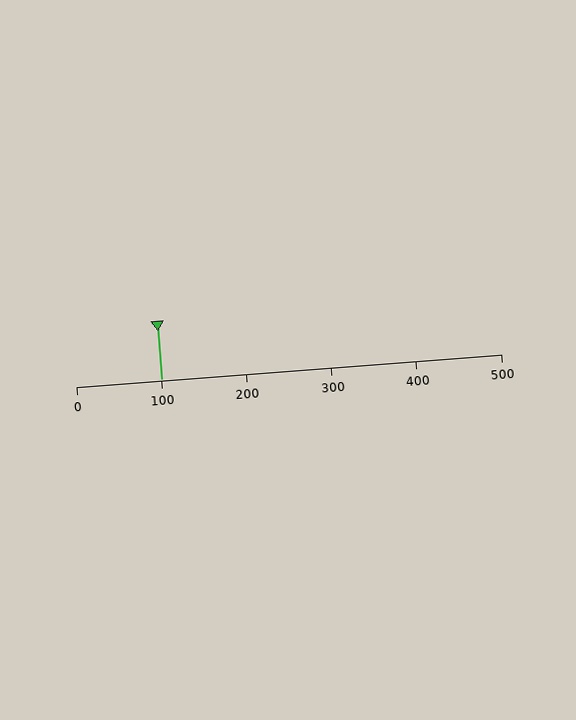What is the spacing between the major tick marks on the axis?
The major ticks are spaced 100 apart.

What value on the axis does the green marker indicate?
The marker indicates approximately 100.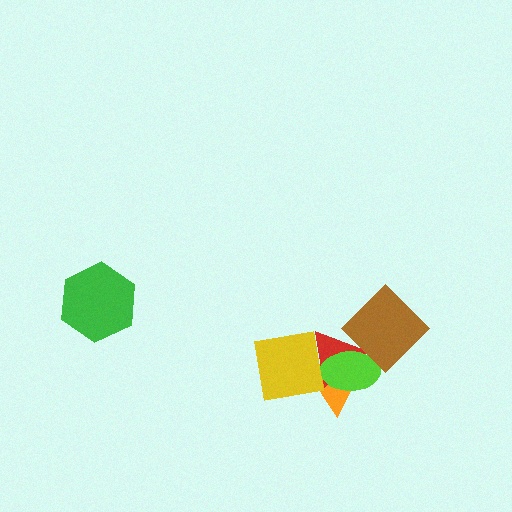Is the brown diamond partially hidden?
No, no other shape covers it.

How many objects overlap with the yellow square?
3 objects overlap with the yellow square.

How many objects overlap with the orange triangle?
3 objects overlap with the orange triangle.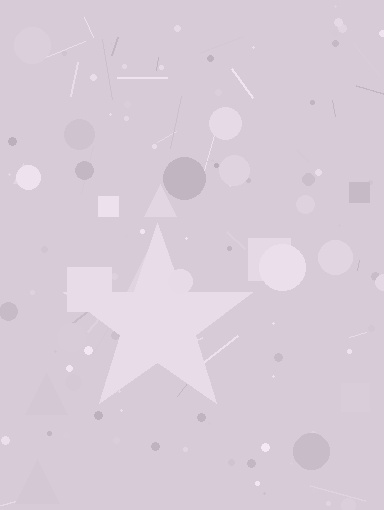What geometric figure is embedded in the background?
A star is embedded in the background.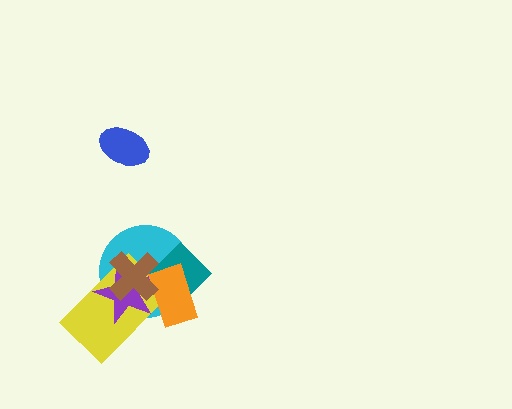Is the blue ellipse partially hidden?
No, no other shape covers it.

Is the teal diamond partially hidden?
Yes, it is partially covered by another shape.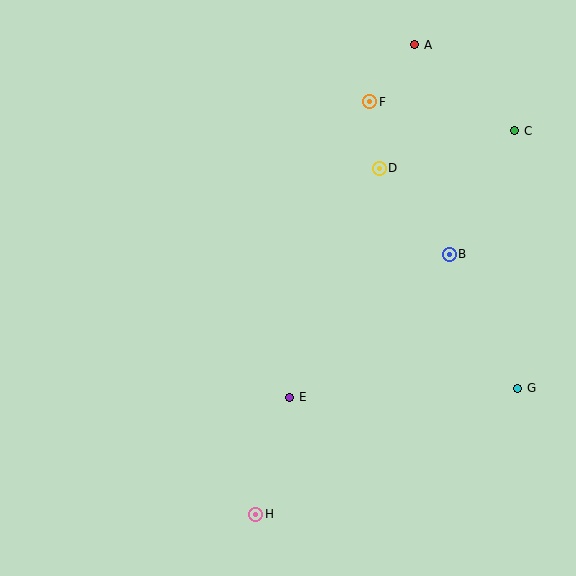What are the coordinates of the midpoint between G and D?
The midpoint between G and D is at (449, 278).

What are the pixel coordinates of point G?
Point G is at (518, 388).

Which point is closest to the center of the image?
Point E at (290, 397) is closest to the center.